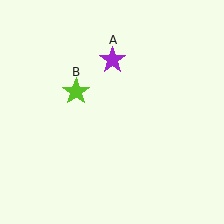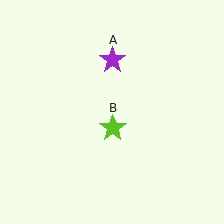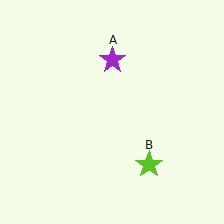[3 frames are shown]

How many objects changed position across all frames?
1 object changed position: lime star (object B).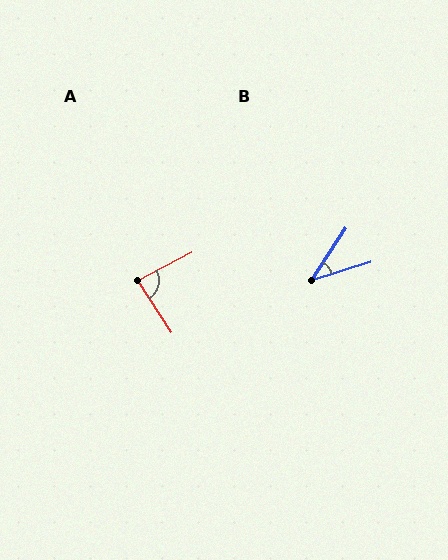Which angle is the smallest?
B, at approximately 39 degrees.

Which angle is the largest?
A, at approximately 85 degrees.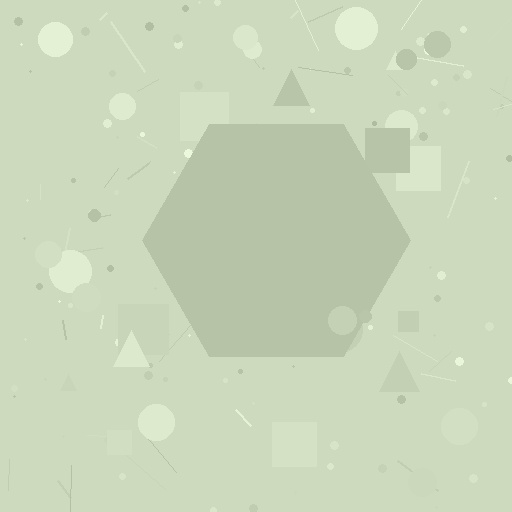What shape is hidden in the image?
A hexagon is hidden in the image.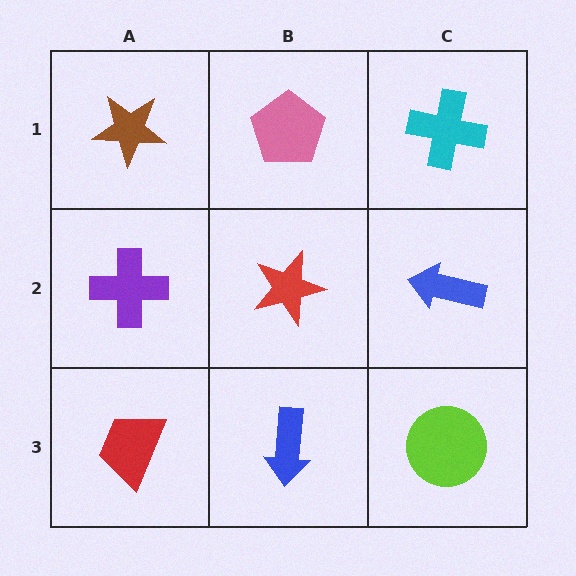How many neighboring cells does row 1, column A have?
2.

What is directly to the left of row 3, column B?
A red trapezoid.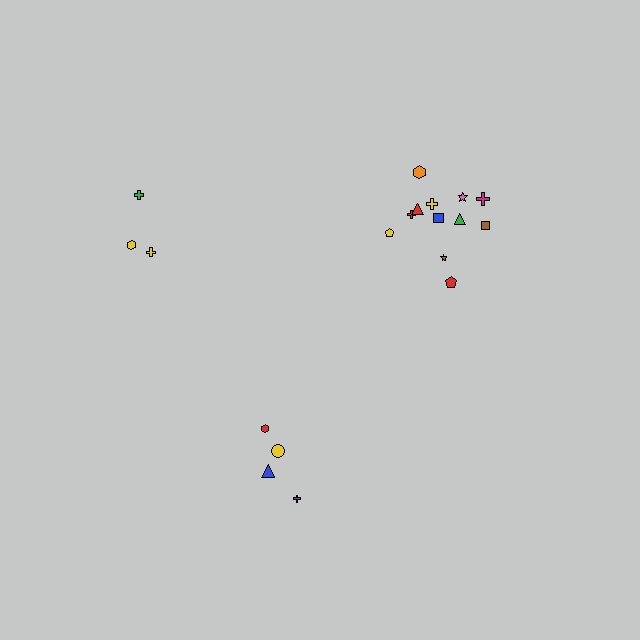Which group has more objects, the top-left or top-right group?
The top-right group.